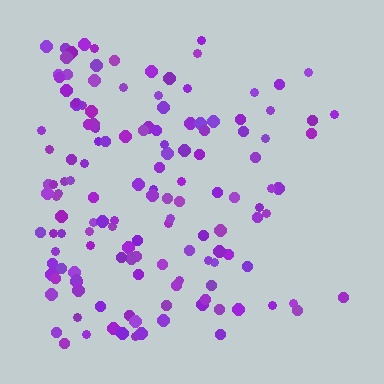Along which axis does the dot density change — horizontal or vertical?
Horizontal.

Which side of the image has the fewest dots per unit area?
The right.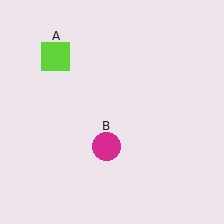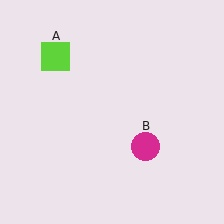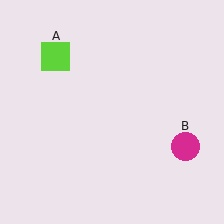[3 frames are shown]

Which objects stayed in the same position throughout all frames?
Lime square (object A) remained stationary.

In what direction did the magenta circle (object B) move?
The magenta circle (object B) moved right.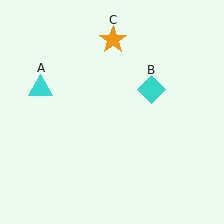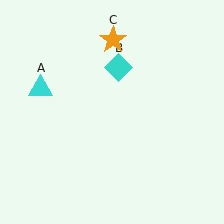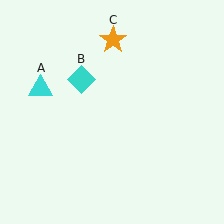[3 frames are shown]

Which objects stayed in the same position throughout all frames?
Cyan triangle (object A) and orange star (object C) remained stationary.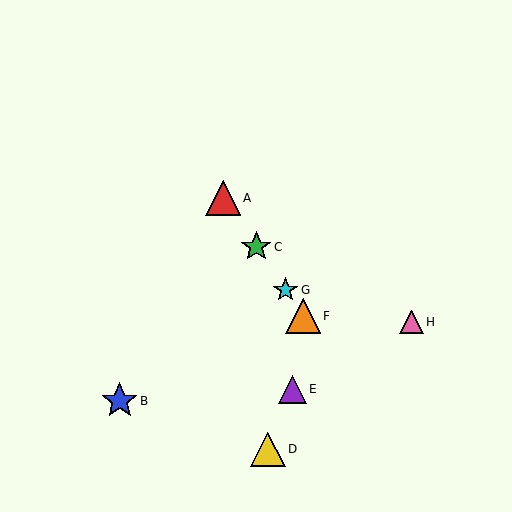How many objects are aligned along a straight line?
4 objects (A, C, F, G) are aligned along a straight line.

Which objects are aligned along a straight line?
Objects A, C, F, G are aligned along a straight line.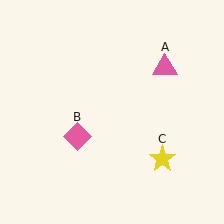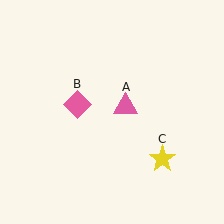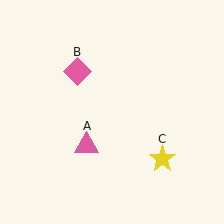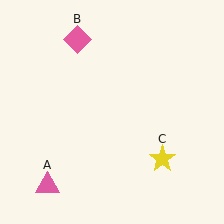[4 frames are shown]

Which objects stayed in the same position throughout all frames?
Yellow star (object C) remained stationary.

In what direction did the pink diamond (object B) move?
The pink diamond (object B) moved up.